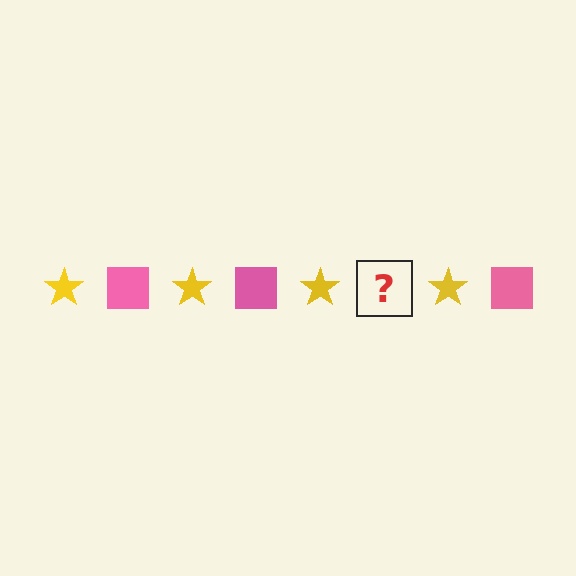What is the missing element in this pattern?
The missing element is a pink square.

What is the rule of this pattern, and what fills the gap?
The rule is that the pattern alternates between yellow star and pink square. The gap should be filled with a pink square.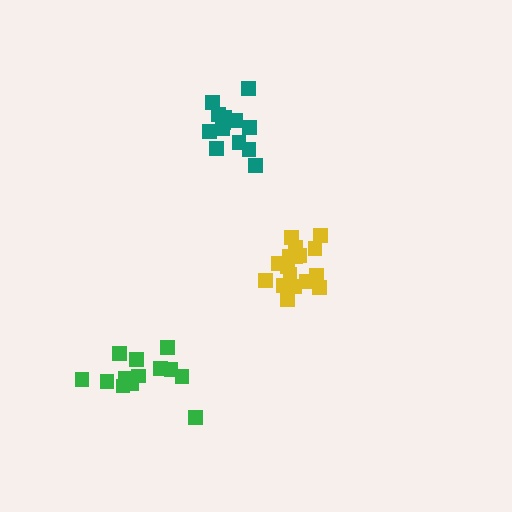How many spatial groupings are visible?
There are 3 spatial groupings.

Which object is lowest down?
The green cluster is bottommost.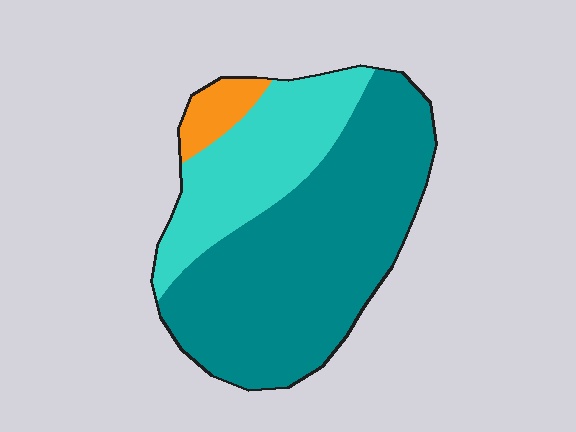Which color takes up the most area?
Teal, at roughly 65%.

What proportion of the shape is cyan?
Cyan takes up about one quarter (1/4) of the shape.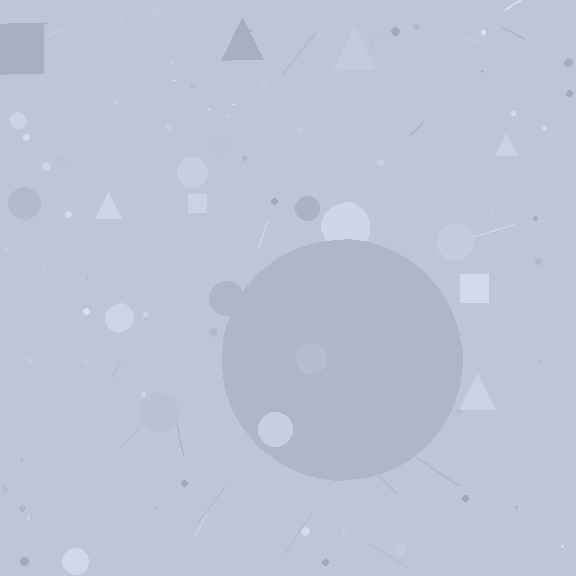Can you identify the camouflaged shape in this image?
The camouflaged shape is a circle.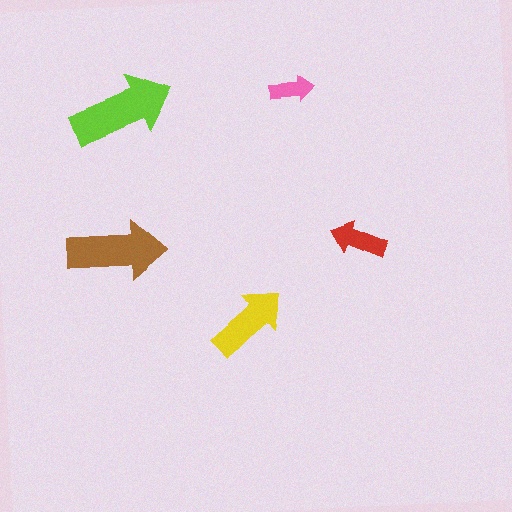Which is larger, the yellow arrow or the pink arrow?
The yellow one.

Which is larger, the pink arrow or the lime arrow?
The lime one.